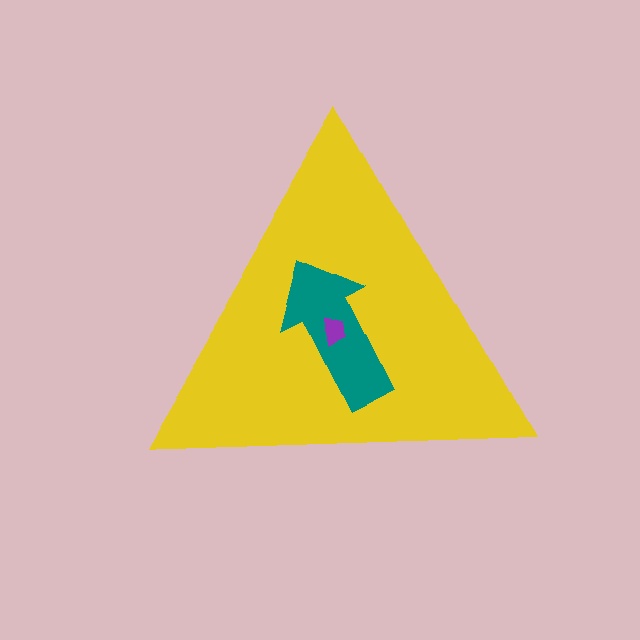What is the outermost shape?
The yellow triangle.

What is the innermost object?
The purple trapezoid.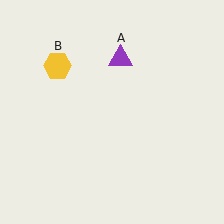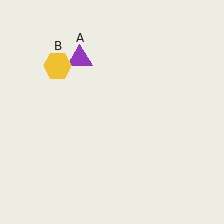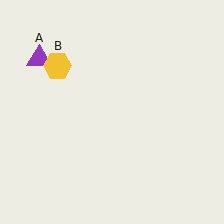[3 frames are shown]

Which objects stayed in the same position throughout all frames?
Yellow hexagon (object B) remained stationary.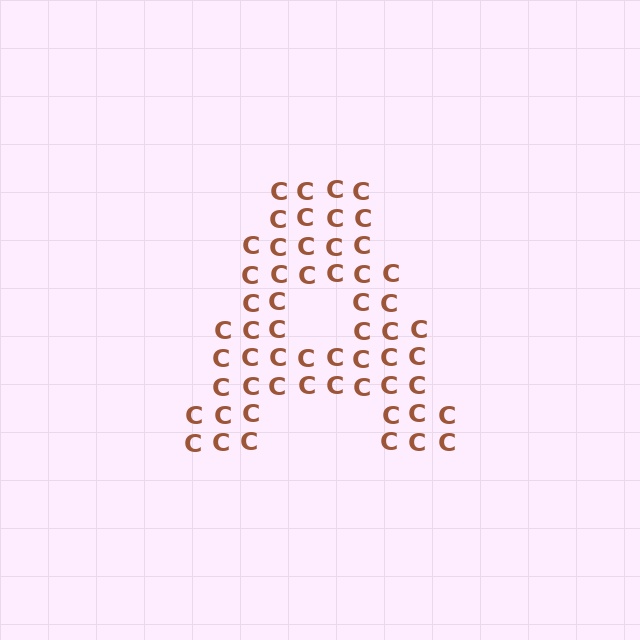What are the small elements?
The small elements are letter C's.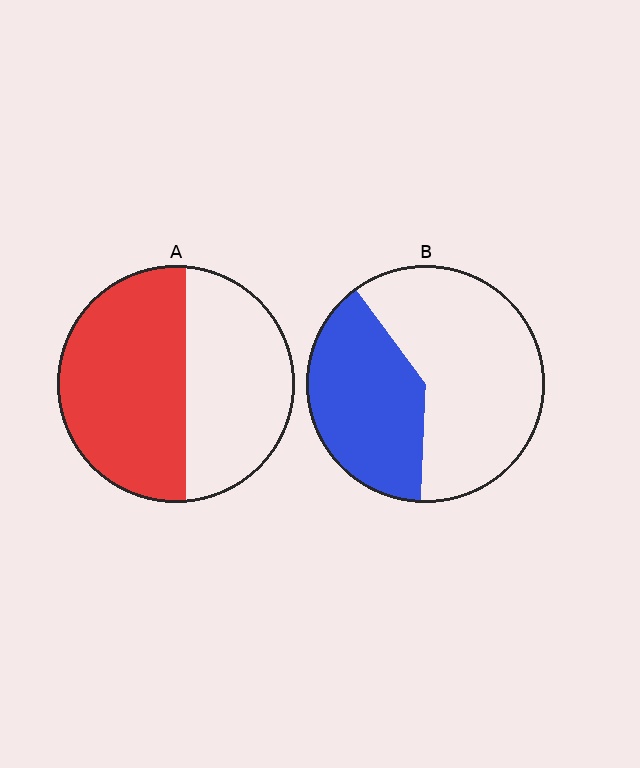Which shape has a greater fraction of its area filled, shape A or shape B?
Shape A.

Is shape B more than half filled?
No.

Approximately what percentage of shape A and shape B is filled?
A is approximately 55% and B is approximately 40%.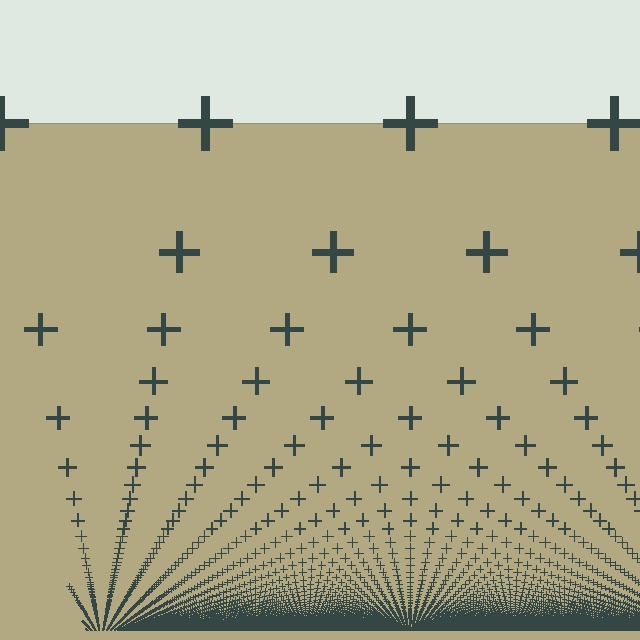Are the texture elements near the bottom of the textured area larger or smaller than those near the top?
Smaller. The gradient is inverted — elements near the bottom are smaller and denser.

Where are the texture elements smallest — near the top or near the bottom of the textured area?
Near the bottom.